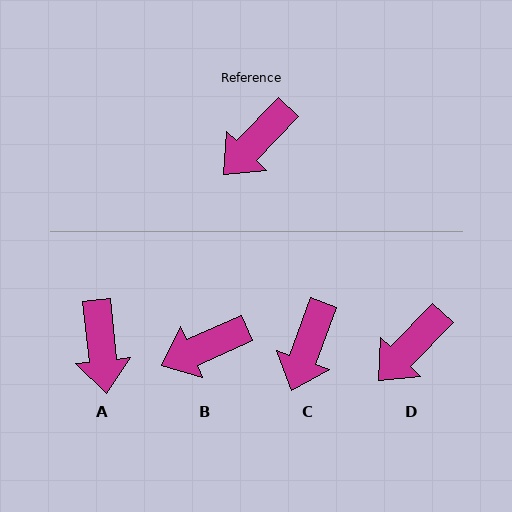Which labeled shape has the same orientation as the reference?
D.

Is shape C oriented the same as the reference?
No, it is off by about 24 degrees.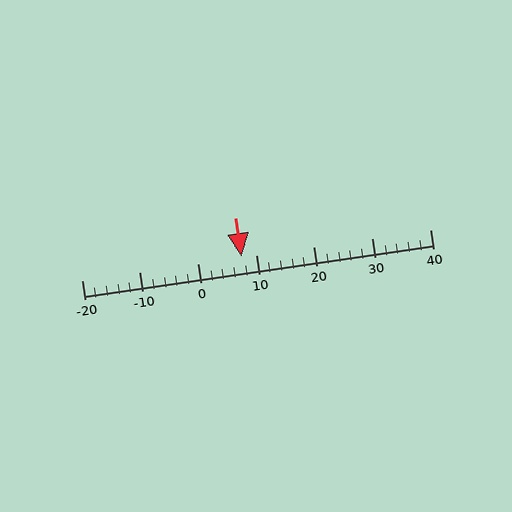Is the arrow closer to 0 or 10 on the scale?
The arrow is closer to 10.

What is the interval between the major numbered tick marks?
The major tick marks are spaced 10 units apart.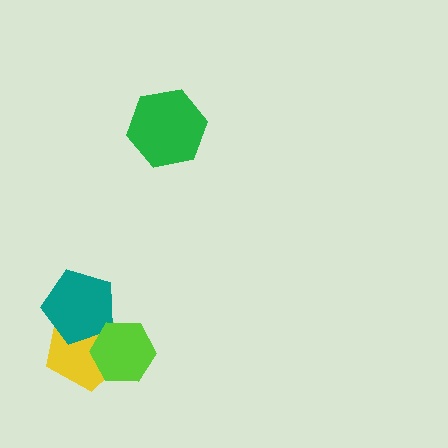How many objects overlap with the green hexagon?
0 objects overlap with the green hexagon.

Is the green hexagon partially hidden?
No, no other shape covers it.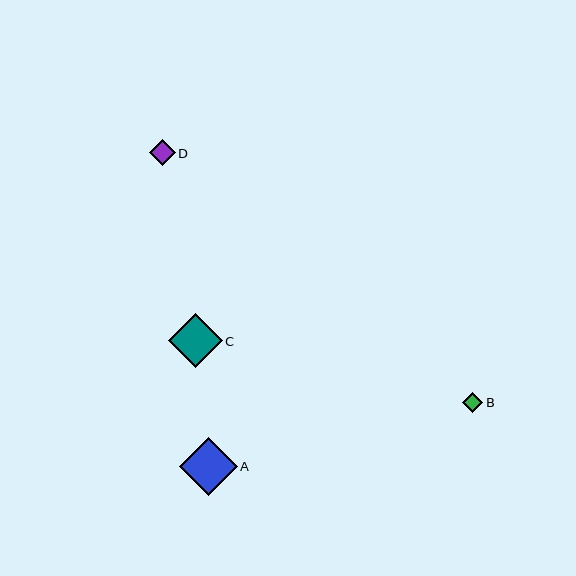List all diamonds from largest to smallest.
From largest to smallest: A, C, D, B.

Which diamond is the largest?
Diamond A is the largest with a size of approximately 58 pixels.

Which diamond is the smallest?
Diamond B is the smallest with a size of approximately 20 pixels.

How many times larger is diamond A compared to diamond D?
Diamond A is approximately 2.3 times the size of diamond D.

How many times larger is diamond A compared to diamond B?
Diamond A is approximately 2.8 times the size of diamond B.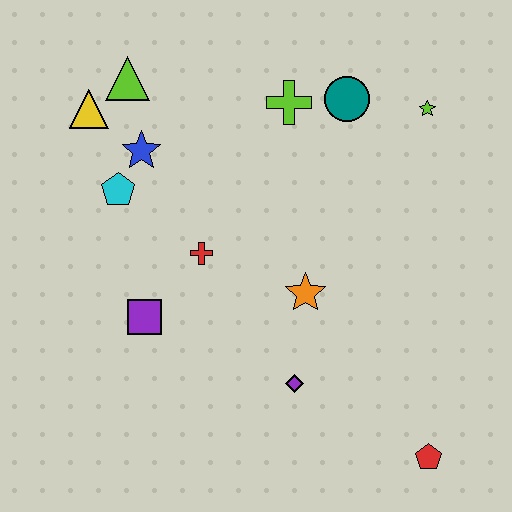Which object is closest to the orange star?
The purple diamond is closest to the orange star.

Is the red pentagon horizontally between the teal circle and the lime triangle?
No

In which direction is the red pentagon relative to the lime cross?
The red pentagon is below the lime cross.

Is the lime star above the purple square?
Yes